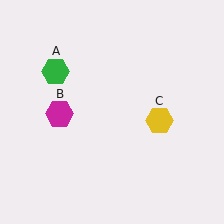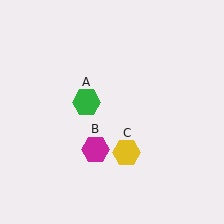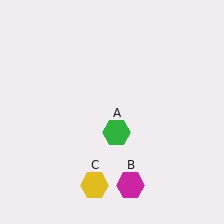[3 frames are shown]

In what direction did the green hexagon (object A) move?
The green hexagon (object A) moved down and to the right.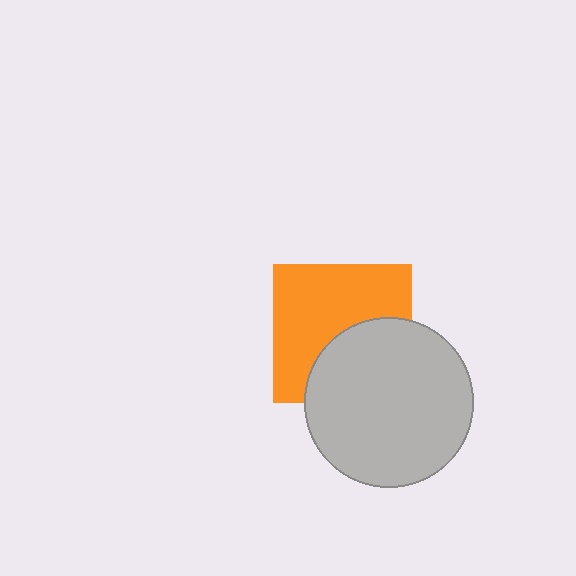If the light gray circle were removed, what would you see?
You would see the complete orange square.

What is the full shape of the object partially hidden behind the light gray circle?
The partially hidden object is an orange square.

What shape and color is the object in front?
The object in front is a light gray circle.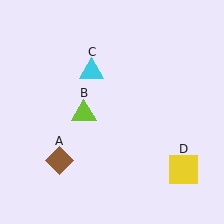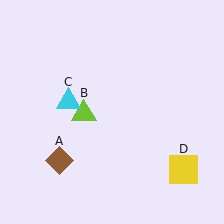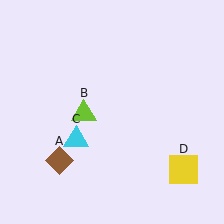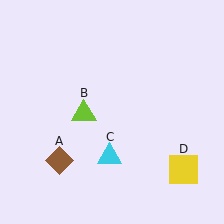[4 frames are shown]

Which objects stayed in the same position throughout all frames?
Brown diamond (object A) and lime triangle (object B) and yellow square (object D) remained stationary.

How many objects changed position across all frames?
1 object changed position: cyan triangle (object C).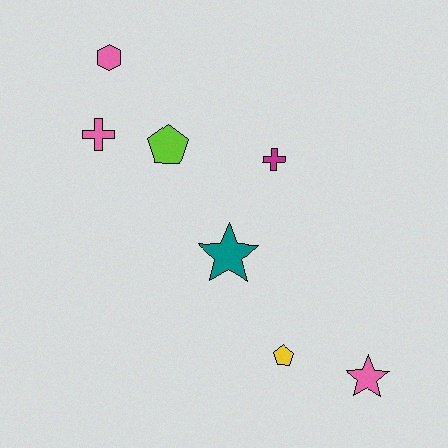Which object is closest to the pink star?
The yellow pentagon is closest to the pink star.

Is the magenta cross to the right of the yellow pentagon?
No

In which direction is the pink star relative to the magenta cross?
The pink star is below the magenta cross.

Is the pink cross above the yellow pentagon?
Yes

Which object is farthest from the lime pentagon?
The pink star is farthest from the lime pentagon.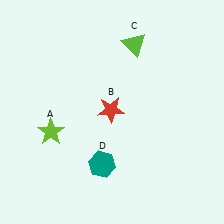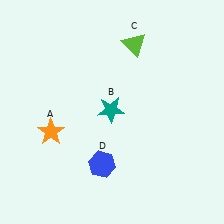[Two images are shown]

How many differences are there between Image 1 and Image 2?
There are 3 differences between the two images.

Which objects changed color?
A changed from lime to orange. B changed from red to teal. D changed from teal to blue.